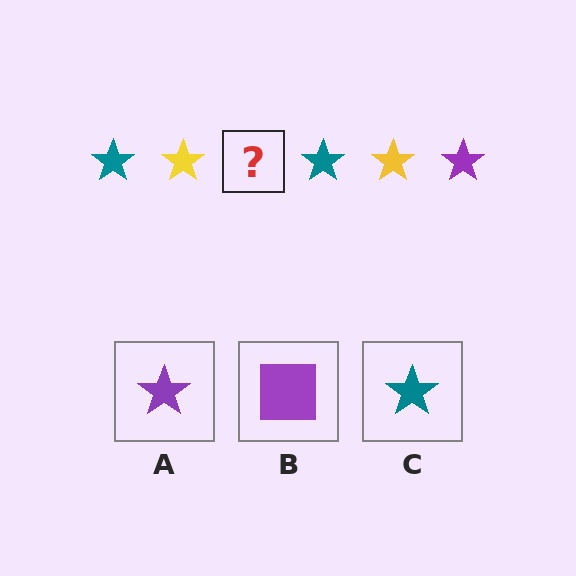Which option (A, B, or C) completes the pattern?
A.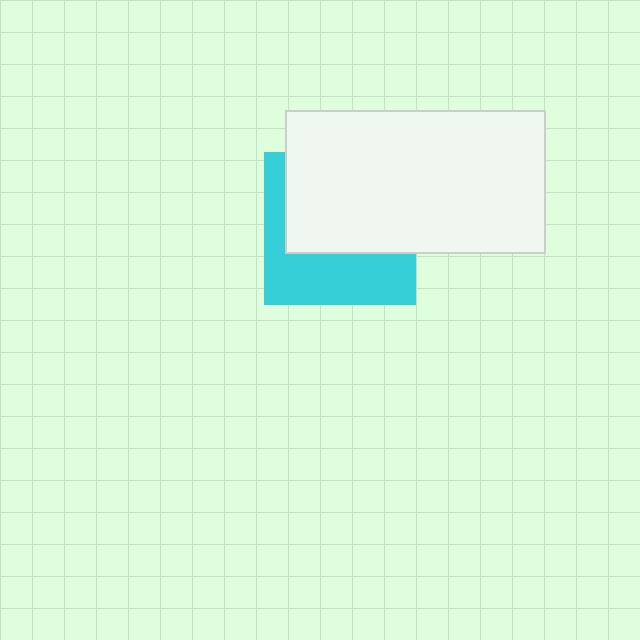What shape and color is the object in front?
The object in front is a white rectangle.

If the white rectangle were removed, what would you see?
You would see the complete cyan square.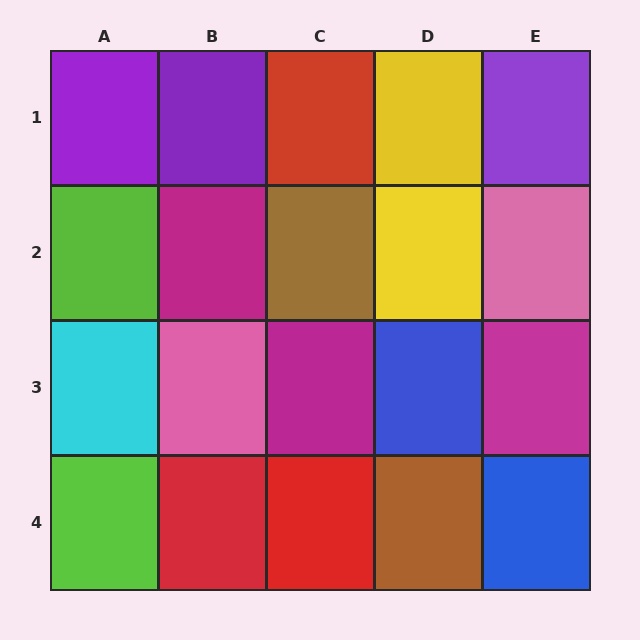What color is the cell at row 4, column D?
Brown.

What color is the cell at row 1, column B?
Purple.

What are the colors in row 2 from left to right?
Lime, magenta, brown, yellow, pink.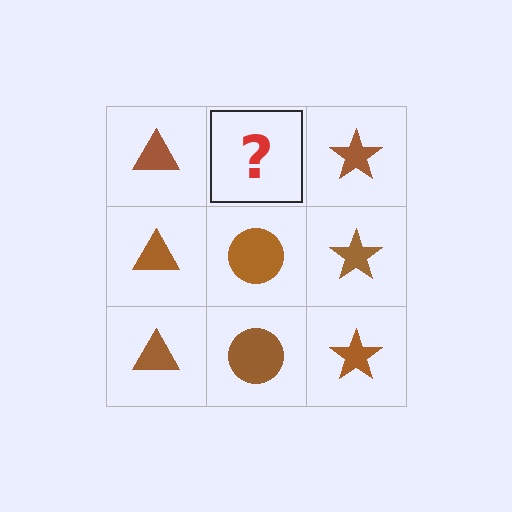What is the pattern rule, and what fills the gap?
The rule is that each column has a consistent shape. The gap should be filled with a brown circle.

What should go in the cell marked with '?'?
The missing cell should contain a brown circle.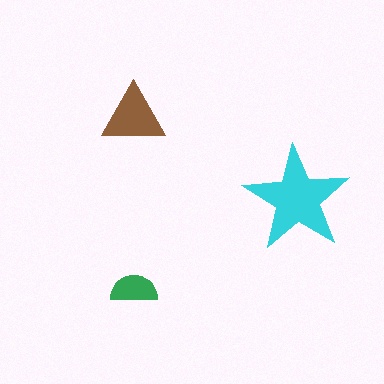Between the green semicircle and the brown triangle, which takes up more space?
The brown triangle.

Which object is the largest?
The cyan star.